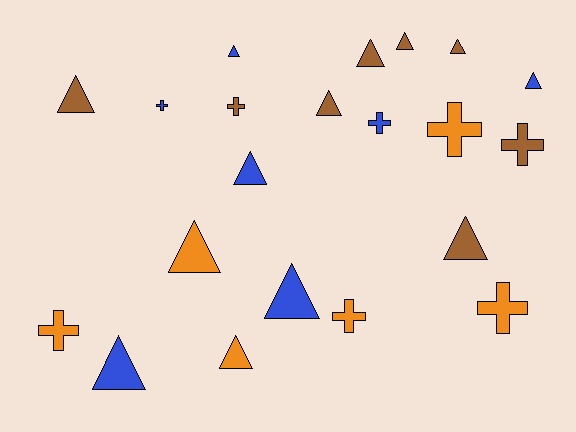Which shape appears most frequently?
Triangle, with 13 objects.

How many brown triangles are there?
There are 6 brown triangles.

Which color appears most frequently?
Brown, with 8 objects.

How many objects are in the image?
There are 21 objects.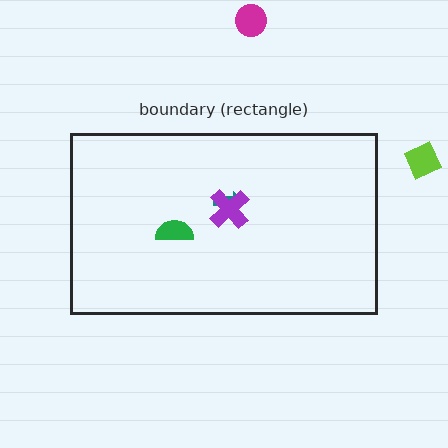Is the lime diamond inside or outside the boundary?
Outside.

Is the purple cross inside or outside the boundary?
Inside.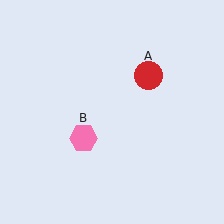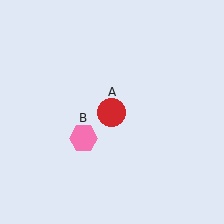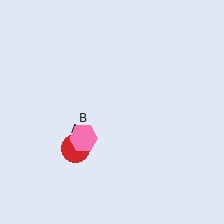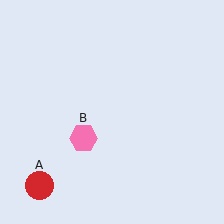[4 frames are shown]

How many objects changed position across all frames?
1 object changed position: red circle (object A).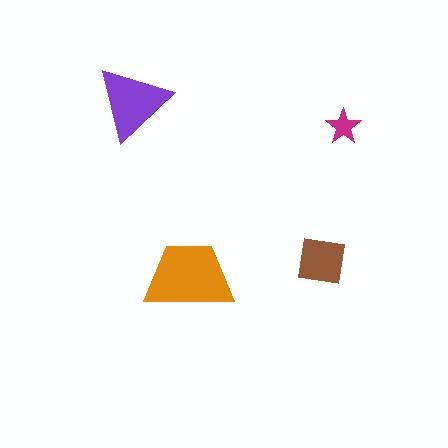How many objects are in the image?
There are 4 objects in the image.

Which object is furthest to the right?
The magenta star is rightmost.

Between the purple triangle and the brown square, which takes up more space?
The purple triangle.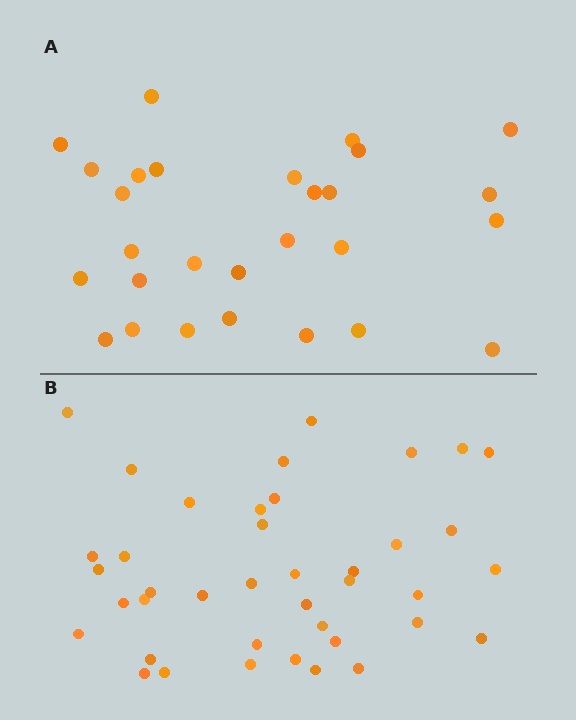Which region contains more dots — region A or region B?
Region B (the bottom region) has more dots.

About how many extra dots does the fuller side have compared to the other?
Region B has roughly 12 or so more dots than region A.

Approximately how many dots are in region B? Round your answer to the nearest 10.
About 40 dots.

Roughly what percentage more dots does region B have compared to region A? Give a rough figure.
About 45% more.